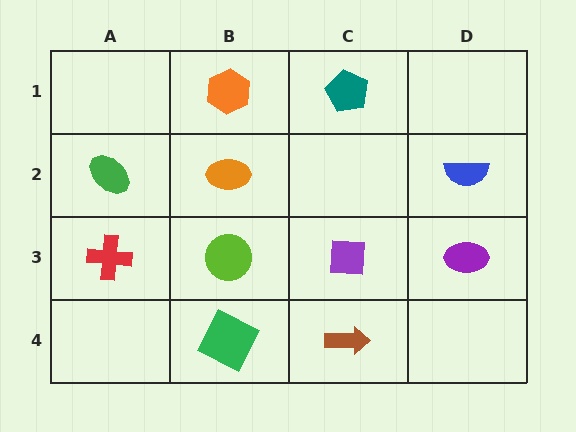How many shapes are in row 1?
2 shapes.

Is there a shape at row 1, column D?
No, that cell is empty.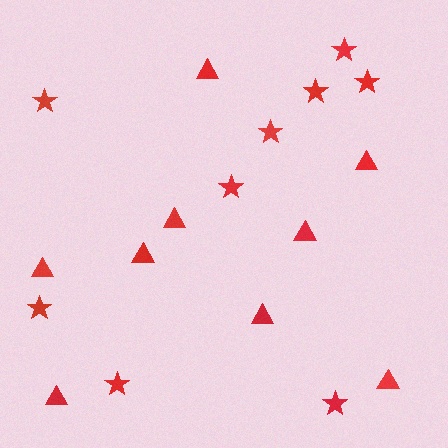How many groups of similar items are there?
There are 2 groups: one group of triangles (9) and one group of stars (9).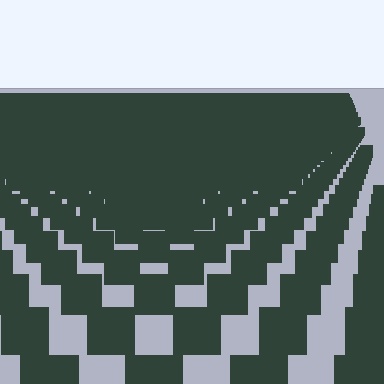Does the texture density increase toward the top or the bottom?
Density increases toward the top.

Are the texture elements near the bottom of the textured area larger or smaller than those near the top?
Larger. Near the bottom, elements are closer to the viewer and appear at a bigger on-screen size.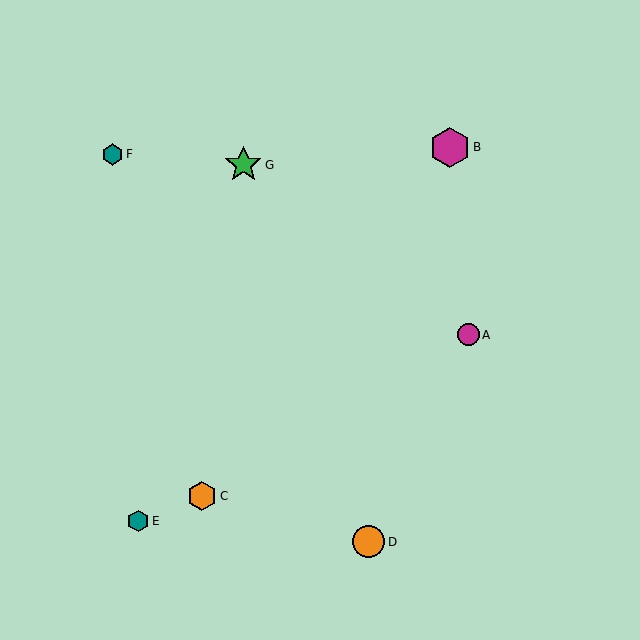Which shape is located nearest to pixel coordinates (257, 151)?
The green star (labeled G) at (243, 165) is nearest to that location.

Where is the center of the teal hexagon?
The center of the teal hexagon is at (113, 154).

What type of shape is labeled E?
Shape E is a teal hexagon.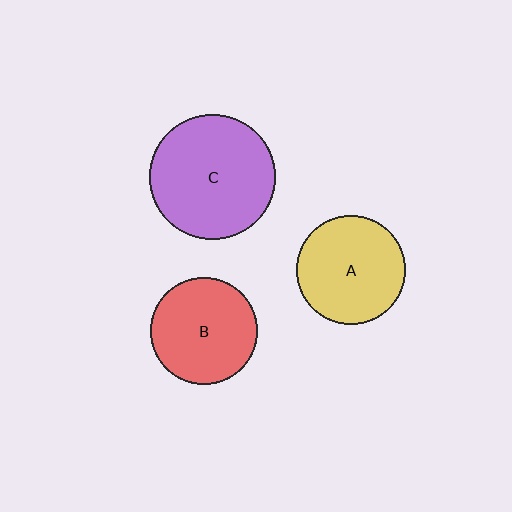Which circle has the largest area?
Circle C (purple).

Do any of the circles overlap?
No, none of the circles overlap.